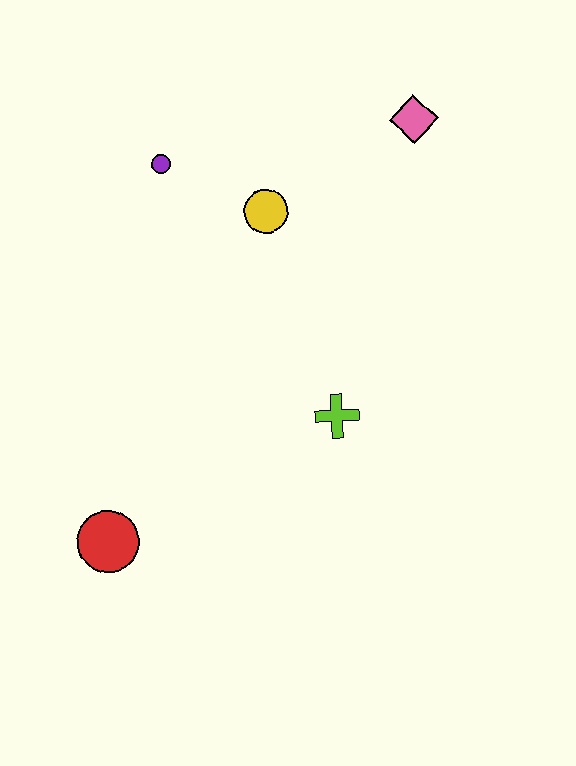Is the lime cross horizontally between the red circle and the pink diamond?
Yes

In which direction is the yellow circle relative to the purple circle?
The yellow circle is to the right of the purple circle.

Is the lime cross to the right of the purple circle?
Yes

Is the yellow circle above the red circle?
Yes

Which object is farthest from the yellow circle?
The red circle is farthest from the yellow circle.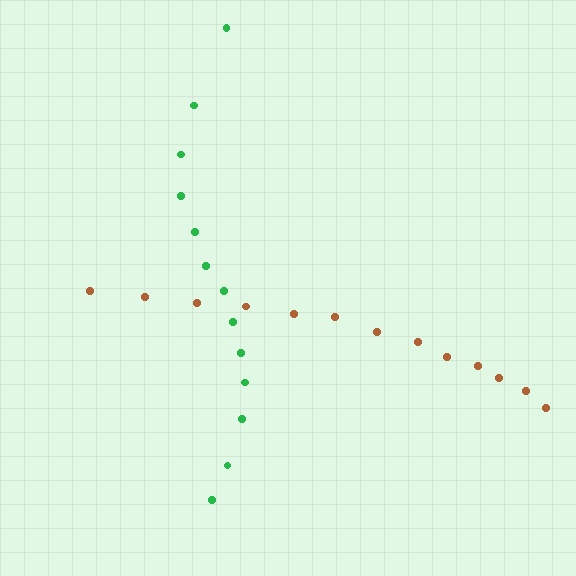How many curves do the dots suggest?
There are 2 distinct paths.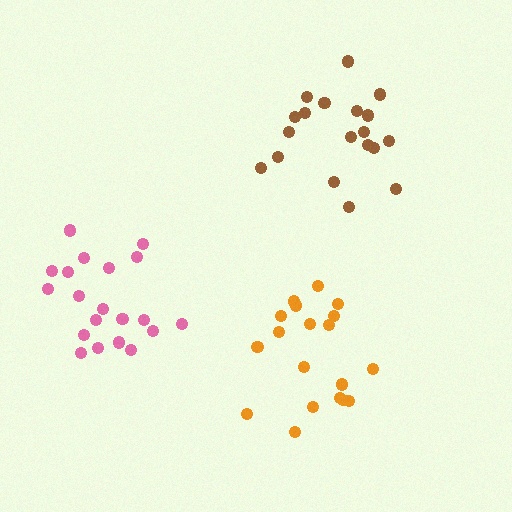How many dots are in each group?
Group 1: 20 dots, Group 2: 19 dots, Group 3: 19 dots (58 total).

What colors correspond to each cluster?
The clusters are colored: pink, orange, brown.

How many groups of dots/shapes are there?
There are 3 groups.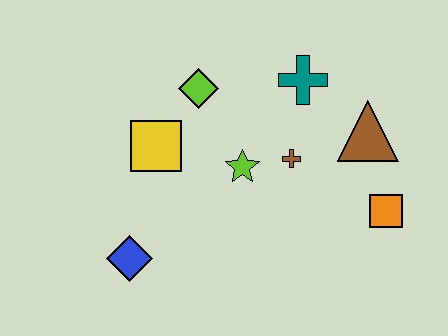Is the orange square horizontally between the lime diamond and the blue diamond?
No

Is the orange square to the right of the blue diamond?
Yes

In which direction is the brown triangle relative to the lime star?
The brown triangle is to the right of the lime star.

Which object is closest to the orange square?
The brown triangle is closest to the orange square.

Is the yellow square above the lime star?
Yes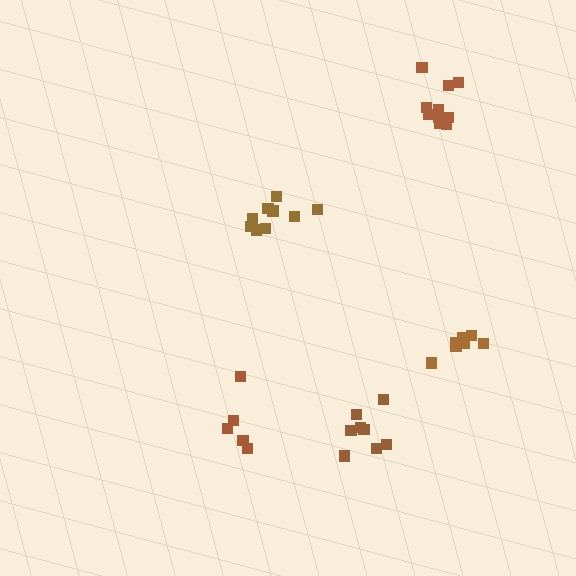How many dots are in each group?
Group 1: 7 dots, Group 2: 9 dots, Group 3: 8 dots, Group 4: 5 dots, Group 5: 10 dots (39 total).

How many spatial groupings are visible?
There are 5 spatial groupings.